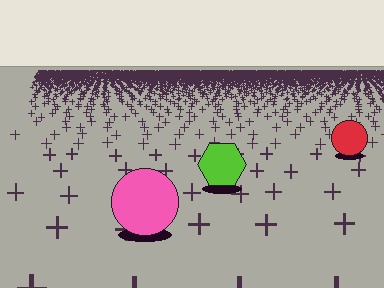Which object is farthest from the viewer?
The red circle is farthest from the viewer. It appears smaller and the ground texture around it is denser.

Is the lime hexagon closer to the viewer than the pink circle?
No. The pink circle is closer — you can tell from the texture gradient: the ground texture is coarser near it.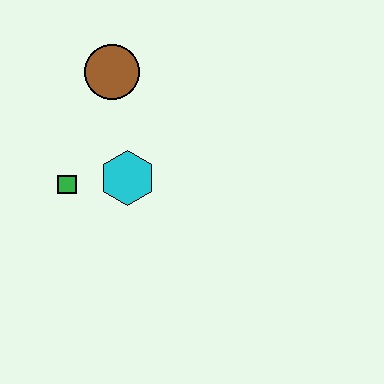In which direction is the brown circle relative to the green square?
The brown circle is above the green square.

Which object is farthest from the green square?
The brown circle is farthest from the green square.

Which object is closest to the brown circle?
The cyan hexagon is closest to the brown circle.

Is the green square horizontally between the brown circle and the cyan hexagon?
No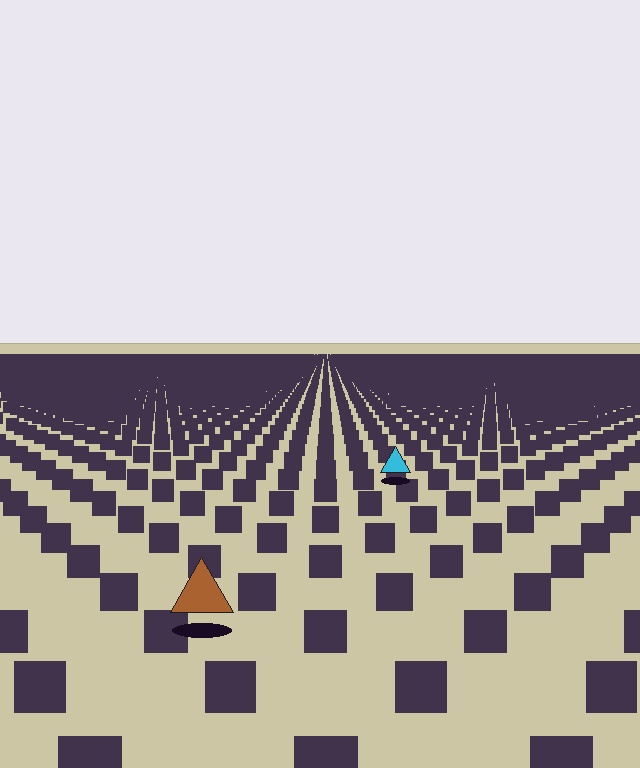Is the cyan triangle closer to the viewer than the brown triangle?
No. The brown triangle is closer — you can tell from the texture gradient: the ground texture is coarser near it.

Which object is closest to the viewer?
The brown triangle is closest. The texture marks near it are larger and more spread out.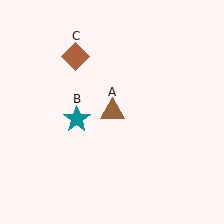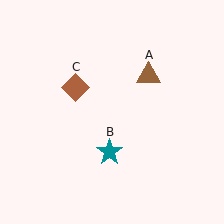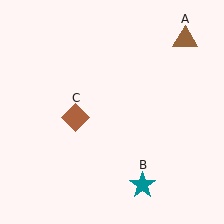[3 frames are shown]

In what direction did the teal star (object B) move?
The teal star (object B) moved down and to the right.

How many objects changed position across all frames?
3 objects changed position: brown triangle (object A), teal star (object B), brown diamond (object C).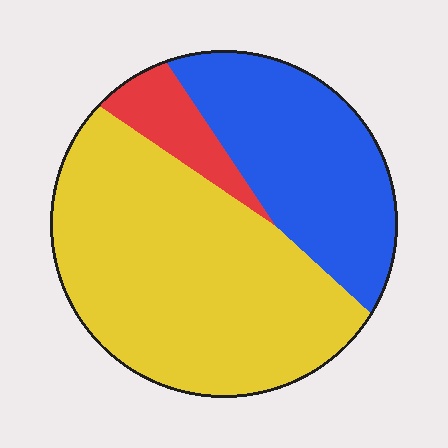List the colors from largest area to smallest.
From largest to smallest: yellow, blue, red.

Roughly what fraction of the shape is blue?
Blue takes up between a quarter and a half of the shape.